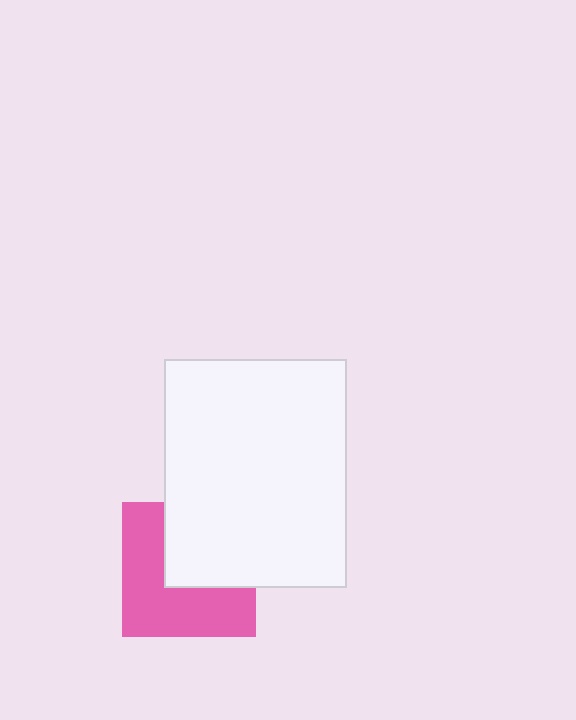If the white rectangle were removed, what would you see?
You would see the complete pink square.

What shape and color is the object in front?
The object in front is a white rectangle.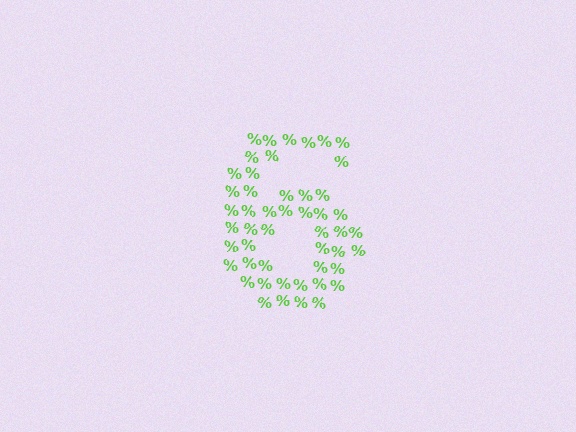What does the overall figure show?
The overall figure shows the digit 6.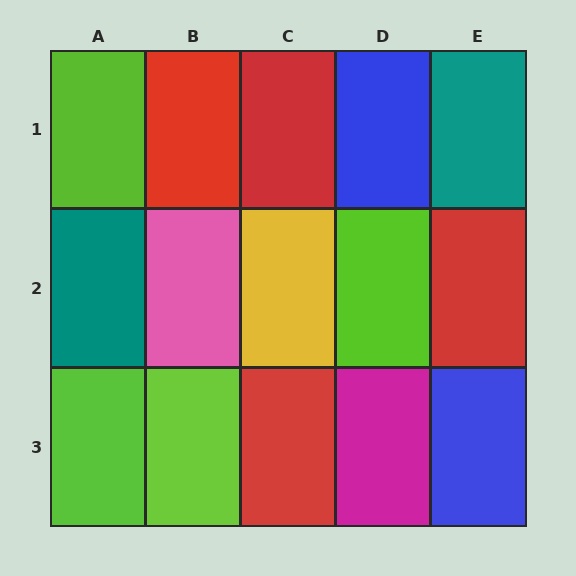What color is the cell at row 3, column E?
Blue.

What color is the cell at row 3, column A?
Lime.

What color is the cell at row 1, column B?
Red.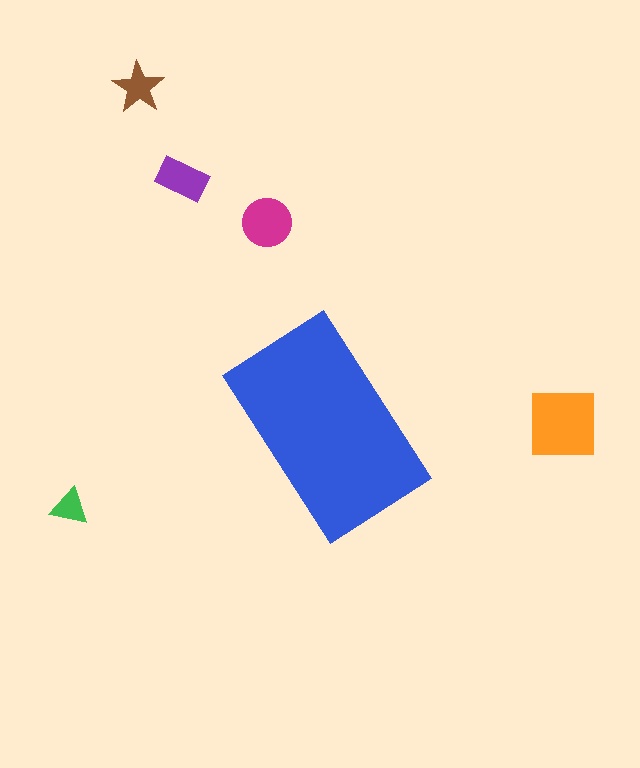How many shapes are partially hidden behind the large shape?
0 shapes are partially hidden.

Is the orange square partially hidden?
No, the orange square is fully visible.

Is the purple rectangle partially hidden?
No, the purple rectangle is fully visible.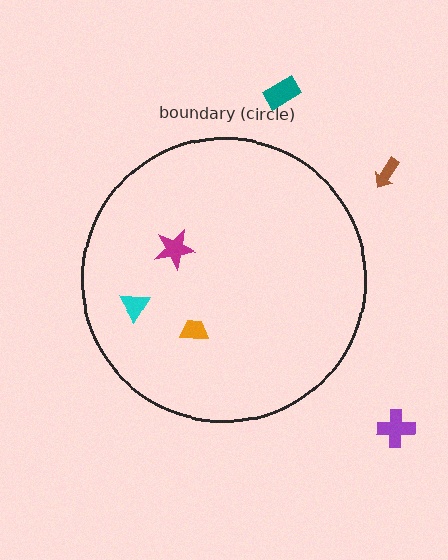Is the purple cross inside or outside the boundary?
Outside.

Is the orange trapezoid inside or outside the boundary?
Inside.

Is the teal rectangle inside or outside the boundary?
Outside.